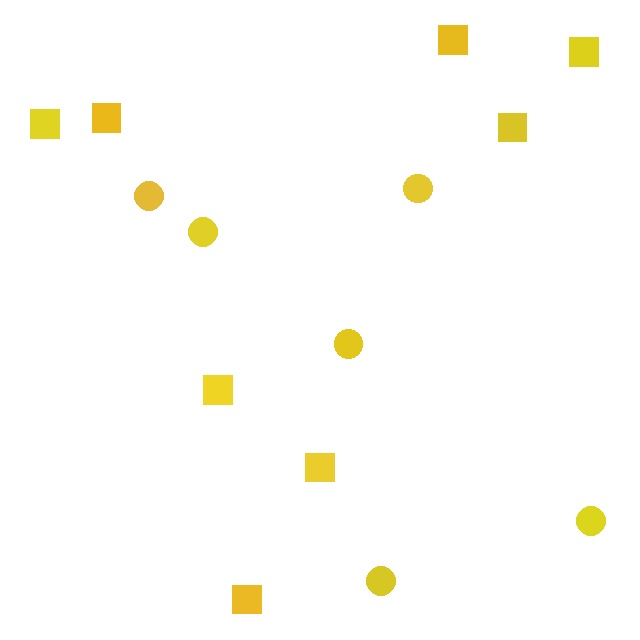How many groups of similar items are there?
There are 2 groups: one group of squares (8) and one group of circles (6).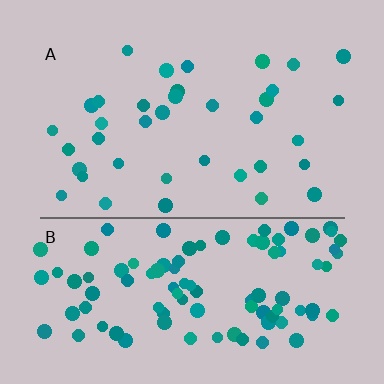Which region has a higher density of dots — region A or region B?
B (the bottom).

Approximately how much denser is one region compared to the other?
Approximately 2.7× — region B over region A.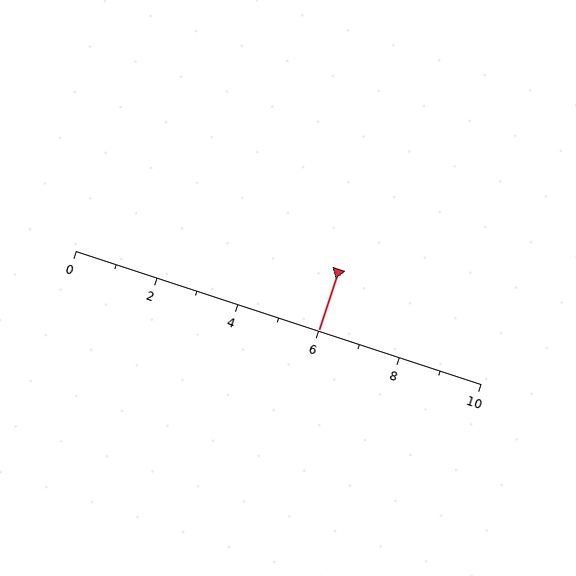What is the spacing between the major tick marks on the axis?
The major ticks are spaced 2 apart.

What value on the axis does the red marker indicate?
The marker indicates approximately 6.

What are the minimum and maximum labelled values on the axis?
The axis runs from 0 to 10.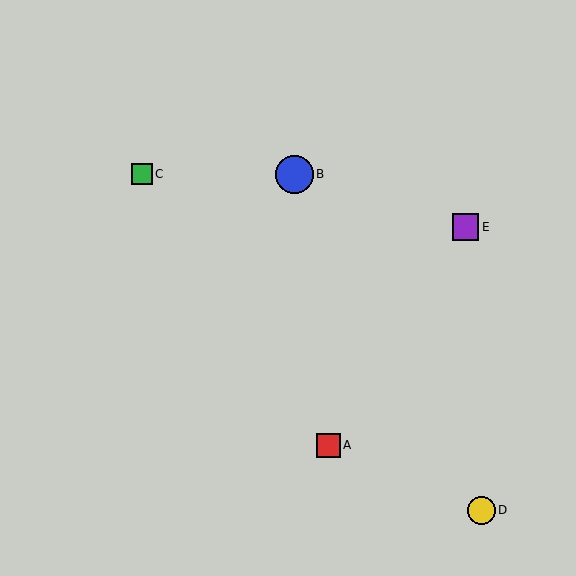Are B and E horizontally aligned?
No, B is at y≈174 and E is at y≈227.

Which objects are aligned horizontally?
Objects B, C are aligned horizontally.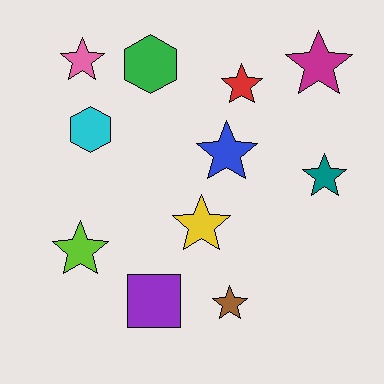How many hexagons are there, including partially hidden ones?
There are 2 hexagons.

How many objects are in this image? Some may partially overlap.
There are 11 objects.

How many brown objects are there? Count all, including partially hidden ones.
There is 1 brown object.